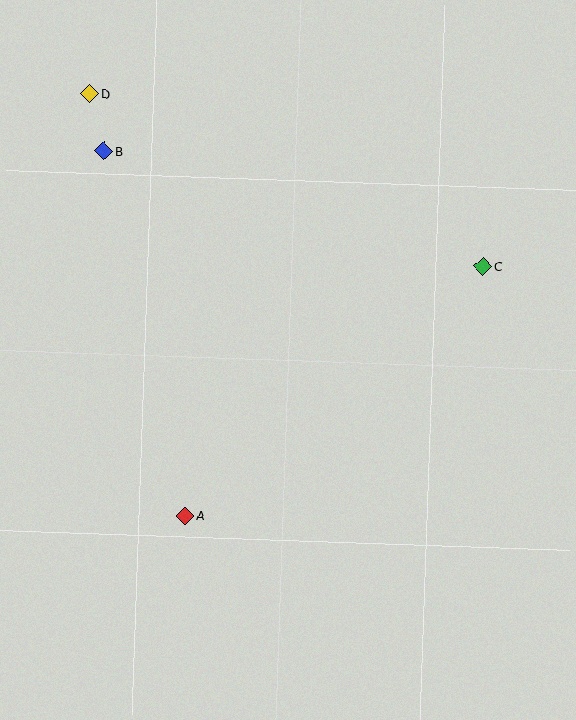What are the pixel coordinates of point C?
Point C is at (483, 267).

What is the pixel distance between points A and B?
The distance between A and B is 374 pixels.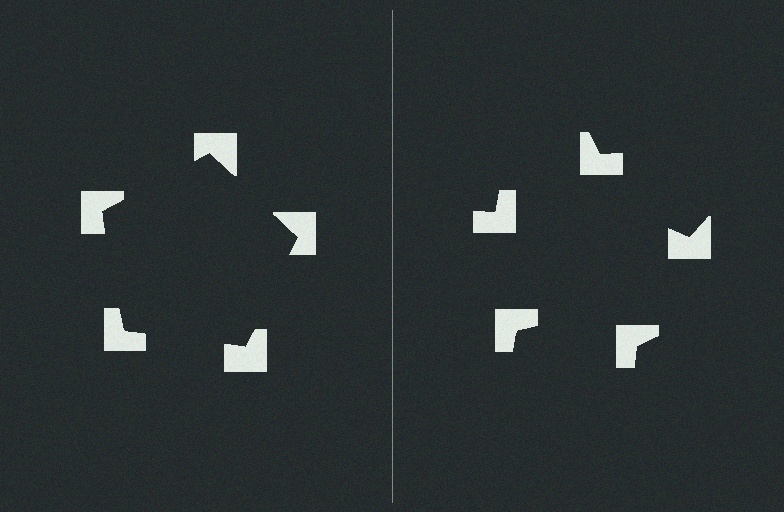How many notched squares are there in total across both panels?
10 — 5 on each side.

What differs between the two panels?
The notched squares are positioned identically on both sides; only the wedge orientations differ. On the left they align to a pentagon; on the right they are misaligned.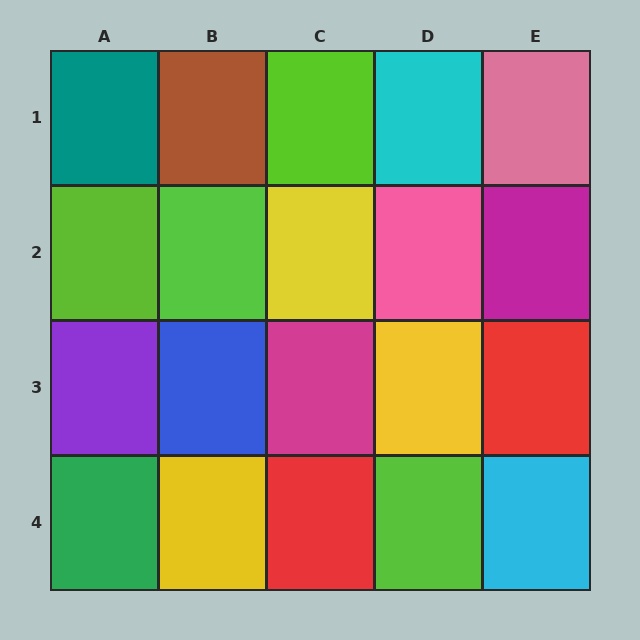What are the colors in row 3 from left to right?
Purple, blue, magenta, yellow, red.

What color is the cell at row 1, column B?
Brown.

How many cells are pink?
2 cells are pink.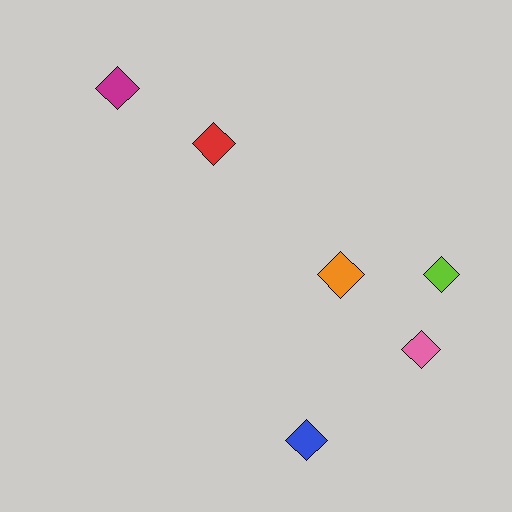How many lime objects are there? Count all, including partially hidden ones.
There is 1 lime object.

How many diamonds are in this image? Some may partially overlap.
There are 6 diamonds.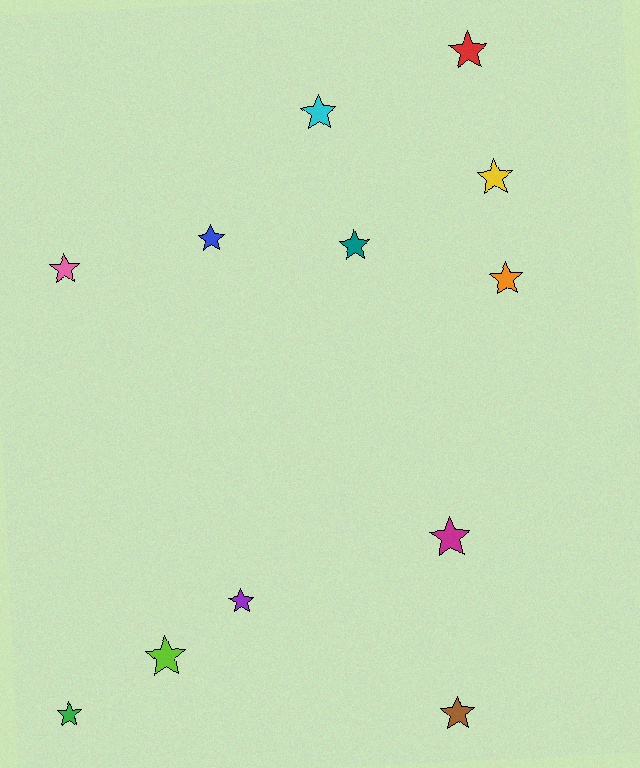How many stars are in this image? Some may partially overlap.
There are 12 stars.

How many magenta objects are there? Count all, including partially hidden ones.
There is 1 magenta object.